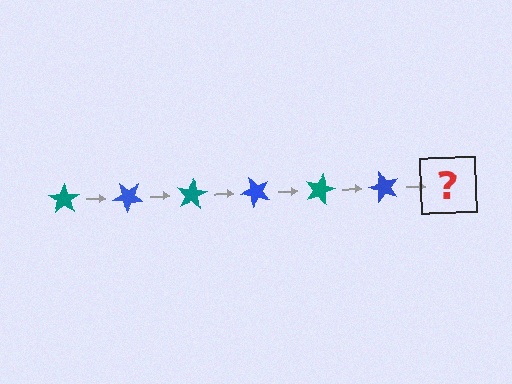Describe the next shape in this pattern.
It should be a teal star, rotated 240 degrees from the start.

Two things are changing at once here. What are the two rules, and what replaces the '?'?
The two rules are that it rotates 40 degrees each step and the color cycles through teal and blue. The '?' should be a teal star, rotated 240 degrees from the start.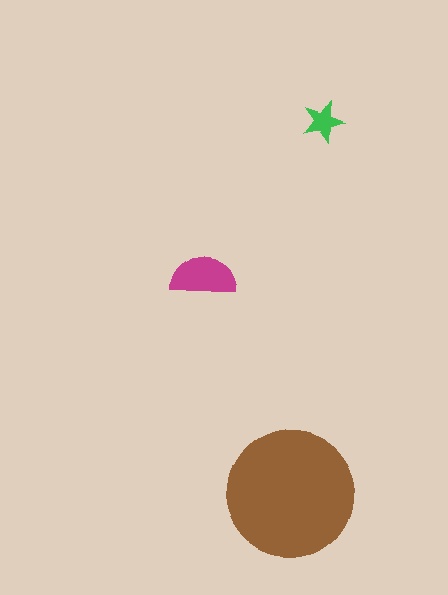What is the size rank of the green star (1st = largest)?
3rd.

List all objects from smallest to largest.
The green star, the magenta semicircle, the brown circle.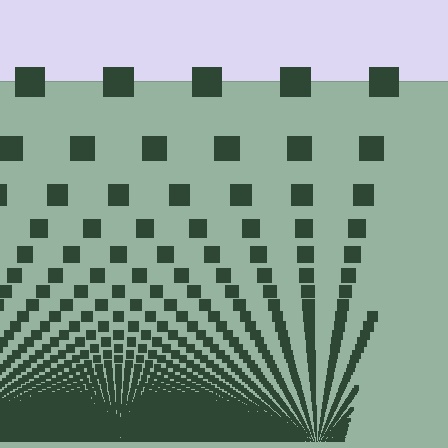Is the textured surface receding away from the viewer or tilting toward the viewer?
The surface appears to tilt toward the viewer. Texture elements get larger and sparser toward the top.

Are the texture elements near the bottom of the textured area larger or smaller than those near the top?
Smaller. The gradient is inverted — elements near the bottom are smaller and denser.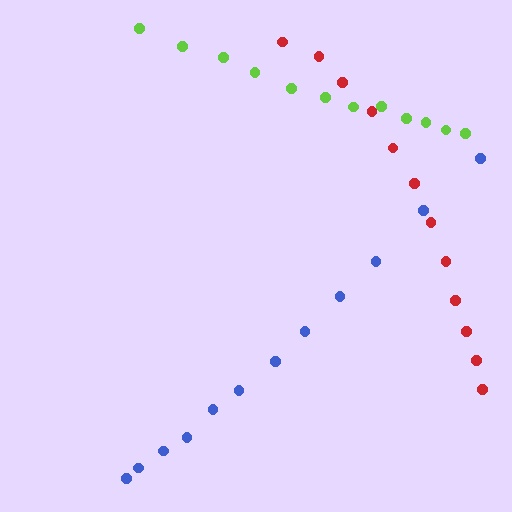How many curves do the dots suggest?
There are 3 distinct paths.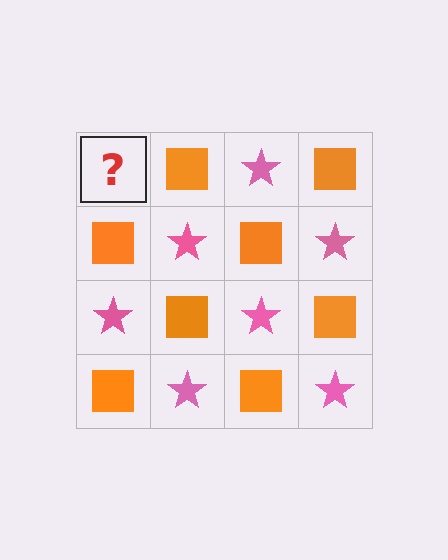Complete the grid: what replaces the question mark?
The question mark should be replaced with a pink star.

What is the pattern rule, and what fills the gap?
The rule is that it alternates pink star and orange square in a checkerboard pattern. The gap should be filled with a pink star.